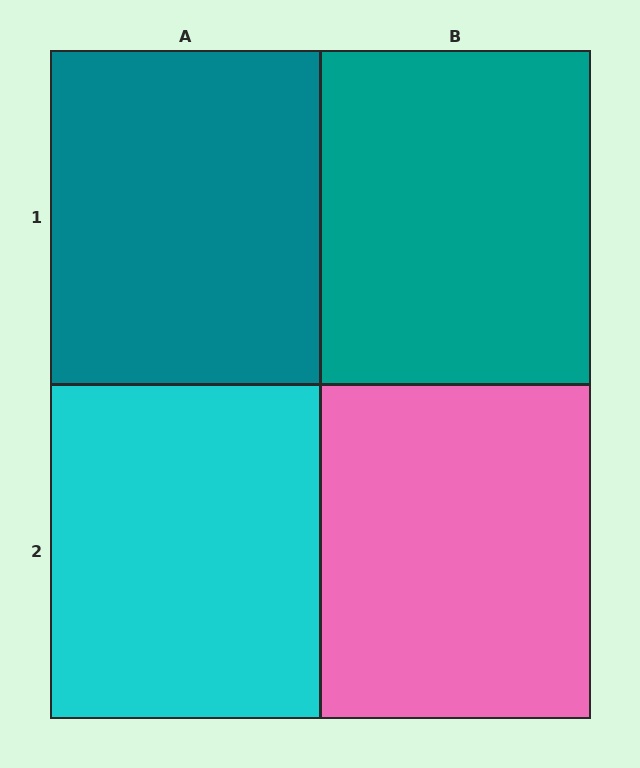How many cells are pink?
1 cell is pink.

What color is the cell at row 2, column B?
Pink.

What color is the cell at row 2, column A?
Cyan.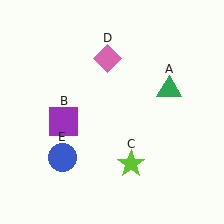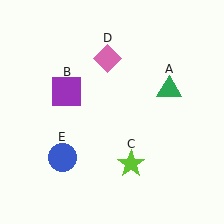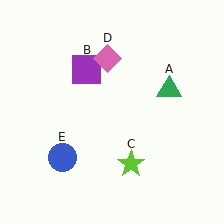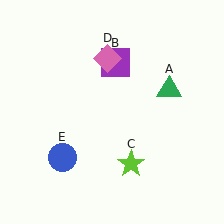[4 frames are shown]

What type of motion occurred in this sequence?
The purple square (object B) rotated clockwise around the center of the scene.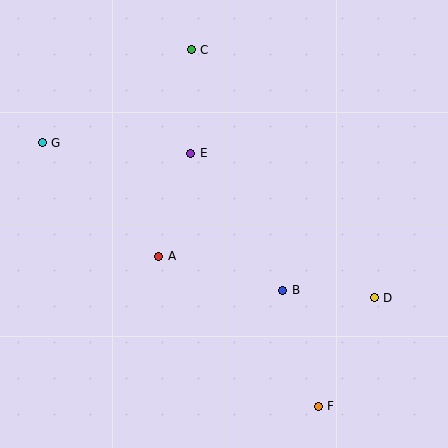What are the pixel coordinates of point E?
Point E is at (191, 153).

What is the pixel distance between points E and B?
The distance between E and B is 165 pixels.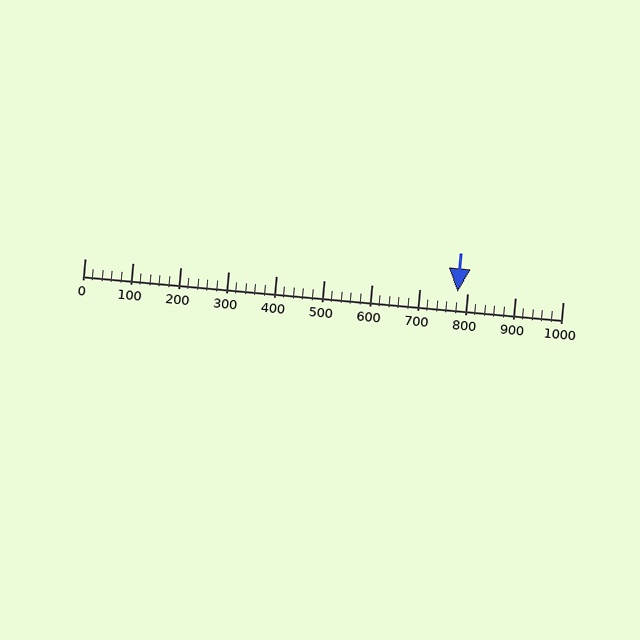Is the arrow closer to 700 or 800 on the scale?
The arrow is closer to 800.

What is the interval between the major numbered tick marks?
The major tick marks are spaced 100 units apart.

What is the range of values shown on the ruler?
The ruler shows values from 0 to 1000.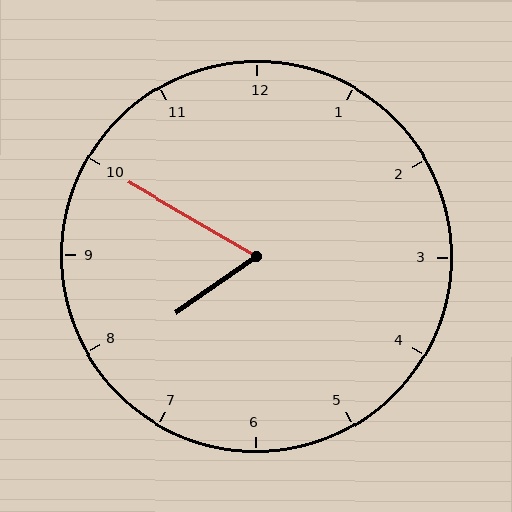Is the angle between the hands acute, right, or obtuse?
It is acute.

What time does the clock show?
7:50.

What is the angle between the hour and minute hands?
Approximately 65 degrees.